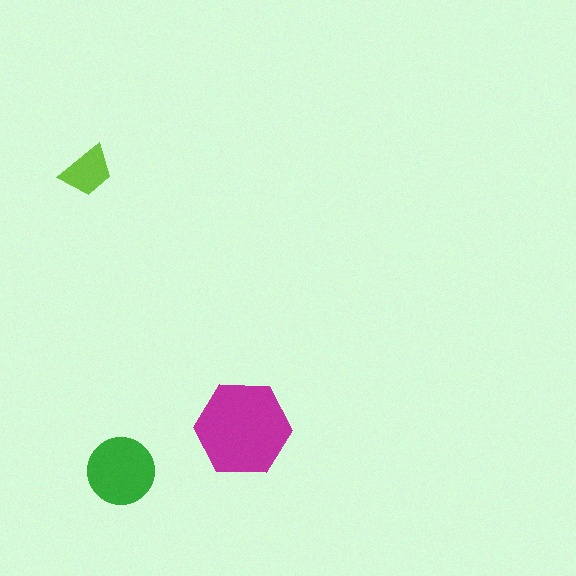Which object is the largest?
The magenta hexagon.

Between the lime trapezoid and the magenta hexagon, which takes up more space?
The magenta hexagon.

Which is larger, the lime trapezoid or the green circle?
The green circle.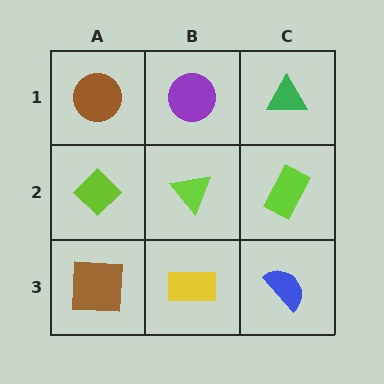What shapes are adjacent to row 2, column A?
A brown circle (row 1, column A), a brown square (row 3, column A), a lime triangle (row 2, column B).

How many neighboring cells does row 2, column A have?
3.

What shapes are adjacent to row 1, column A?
A lime diamond (row 2, column A), a purple circle (row 1, column B).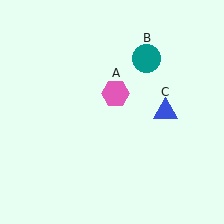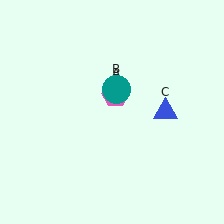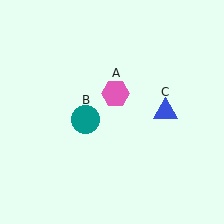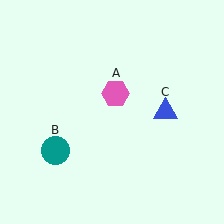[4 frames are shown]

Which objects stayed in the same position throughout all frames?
Pink hexagon (object A) and blue triangle (object C) remained stationary.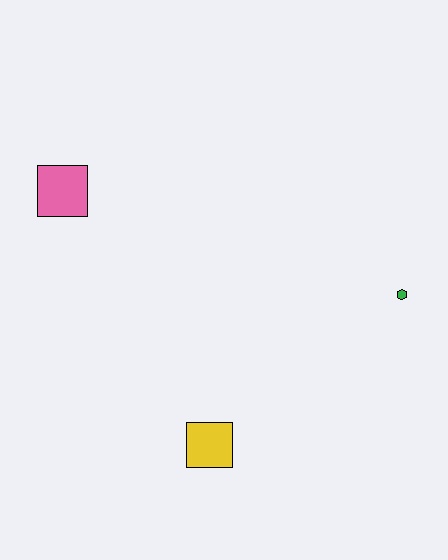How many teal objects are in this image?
There are no teal objects.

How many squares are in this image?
There are 2 squares.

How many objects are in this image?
There are 3 objects.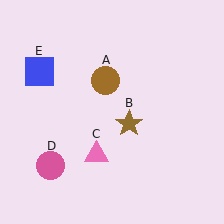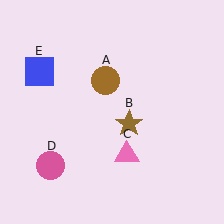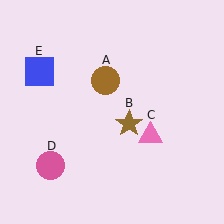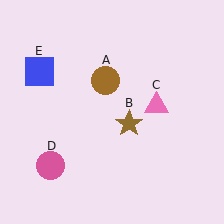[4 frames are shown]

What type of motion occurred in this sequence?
The pink triangle (object C) rotated counterclockwise around the center of the scene.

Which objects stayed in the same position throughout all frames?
Brown circle (object A) and brown star (object B) and pink circle (object D) and blue square (object E) remained stationary.